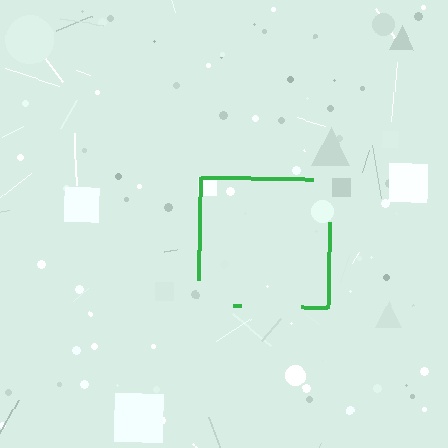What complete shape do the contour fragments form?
The contour fragments form a square.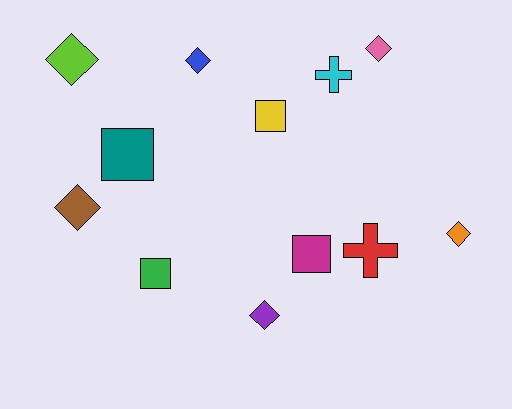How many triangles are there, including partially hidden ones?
There are no triangles.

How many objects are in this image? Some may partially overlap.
There are 12 objects.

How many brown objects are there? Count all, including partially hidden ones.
There is 1 brown object.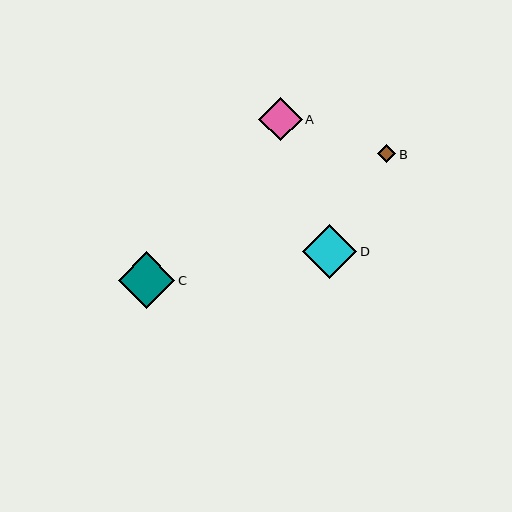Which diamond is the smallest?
Diamond B is the smallest with a size of approximately 18 pixels.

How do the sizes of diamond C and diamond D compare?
Diamond C and diamond D are approximately the same size.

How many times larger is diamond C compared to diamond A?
Diamond C is approximately 1.3 times the size of diamond A.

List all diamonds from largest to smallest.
From largest to smallest: C, D, A, B.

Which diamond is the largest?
Diamond C is the largest with a size of approximately 57 pixels.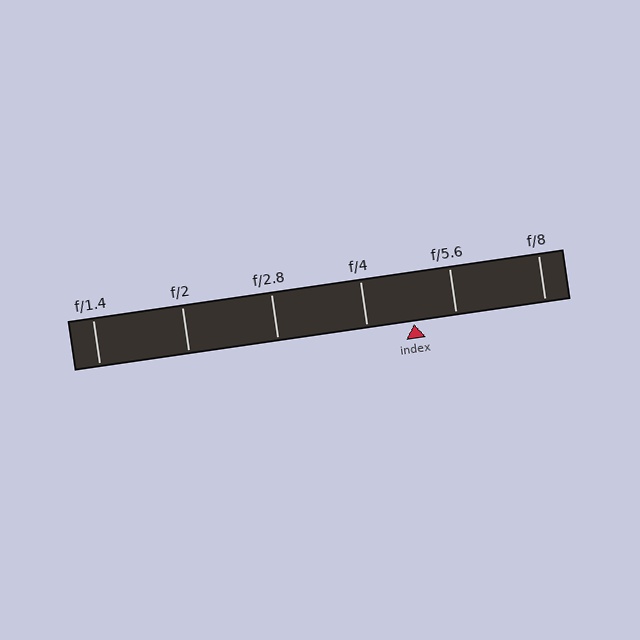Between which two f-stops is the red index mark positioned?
The index mark is between f/4 and f/5.6.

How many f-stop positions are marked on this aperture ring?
There are 6 f-stop positions marked.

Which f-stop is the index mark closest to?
The index mark is closest to f/5.6.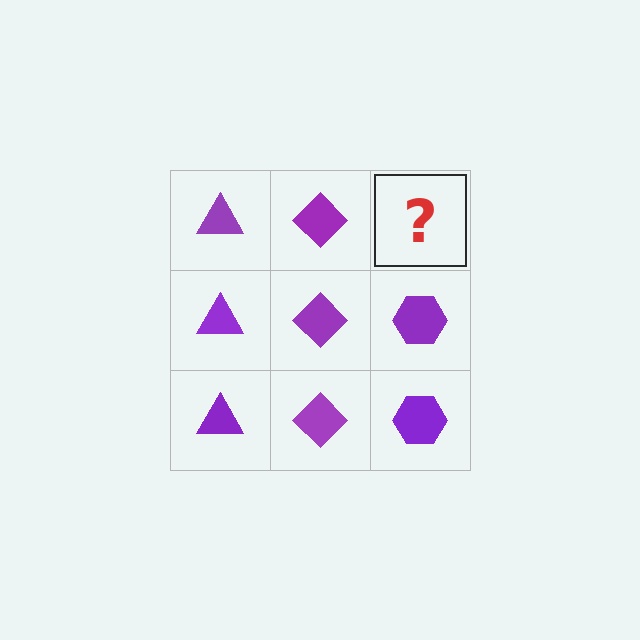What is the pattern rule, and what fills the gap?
The rule is that each column has a consistent shape. The gap should be filled with a purple hexagon.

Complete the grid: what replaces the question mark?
The question mark should be replaced with a purple hexagon.